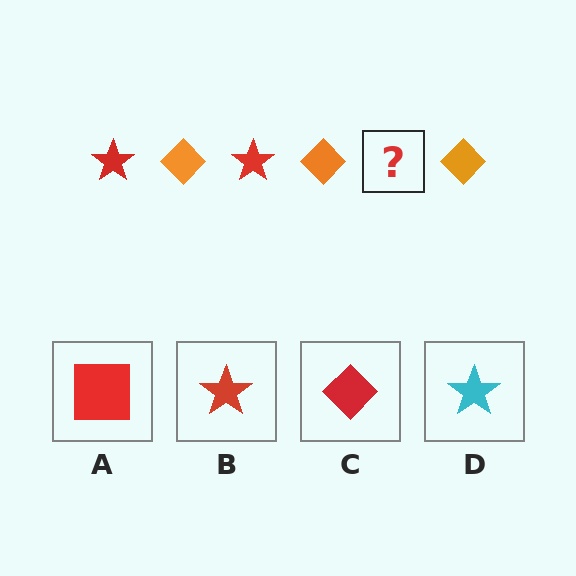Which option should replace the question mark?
Option B.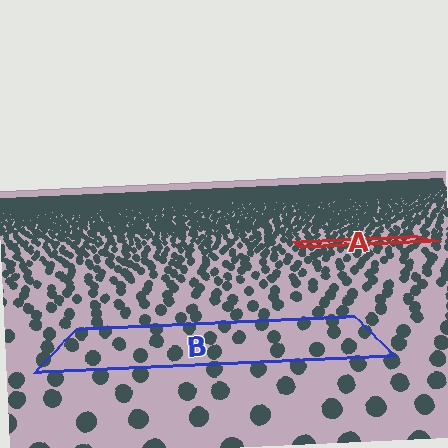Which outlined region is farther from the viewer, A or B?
Region A is farther from the viewer — the texture elements inside it appear smaller and more densely packed.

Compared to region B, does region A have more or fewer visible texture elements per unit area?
Region A has more texture elements per unit area — they are packed more densely because it is farther away.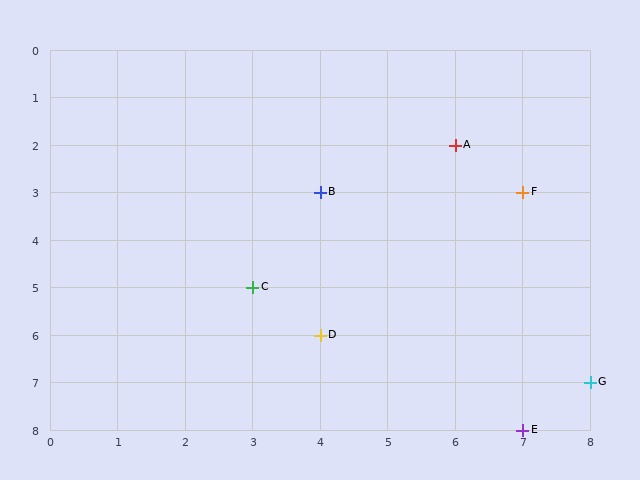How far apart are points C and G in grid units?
Points C and G are 5 columns and 2 rows apart (about 5.4 grid units diagonally).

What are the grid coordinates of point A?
Point A is at grid coordinates (6, 2).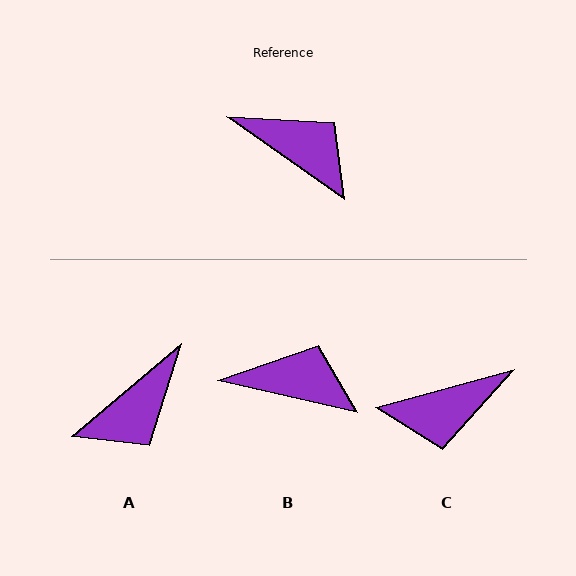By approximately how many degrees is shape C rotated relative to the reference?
Approximately 130 degrees clockwise.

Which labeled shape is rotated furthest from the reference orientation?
C, about 130 degrees away.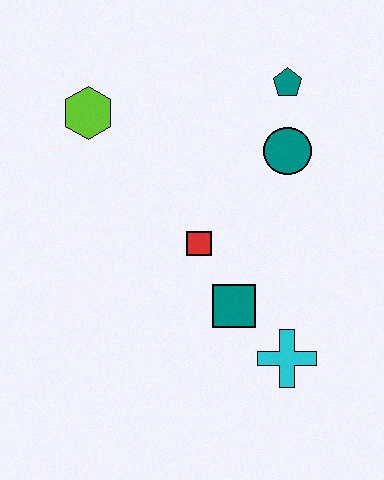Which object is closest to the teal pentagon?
The teal circle is closest to the teal pentagon.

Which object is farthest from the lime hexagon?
The cyan cross is farthest from the lime hexagon.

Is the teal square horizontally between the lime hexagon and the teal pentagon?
Yes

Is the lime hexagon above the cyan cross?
Yes